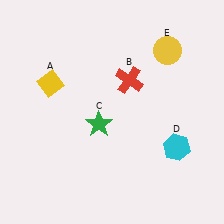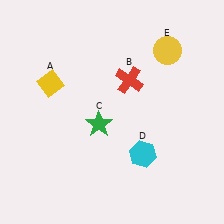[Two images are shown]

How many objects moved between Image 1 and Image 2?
1 object moved between the two images.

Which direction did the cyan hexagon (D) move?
The cyan hexagon (D) moved left.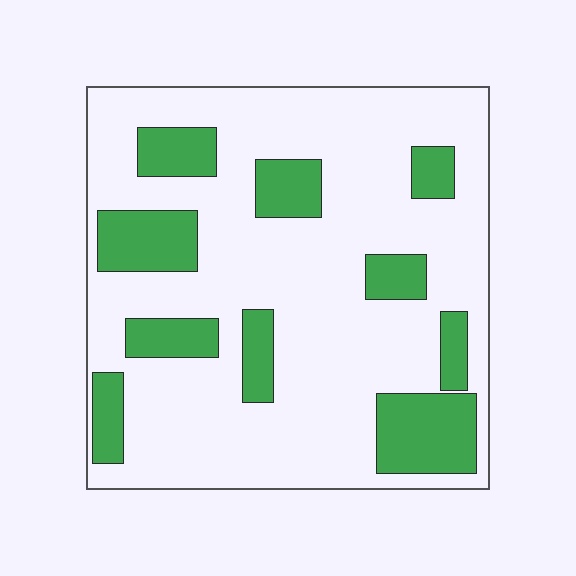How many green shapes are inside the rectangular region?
10.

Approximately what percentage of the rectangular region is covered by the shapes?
Approximately 25%.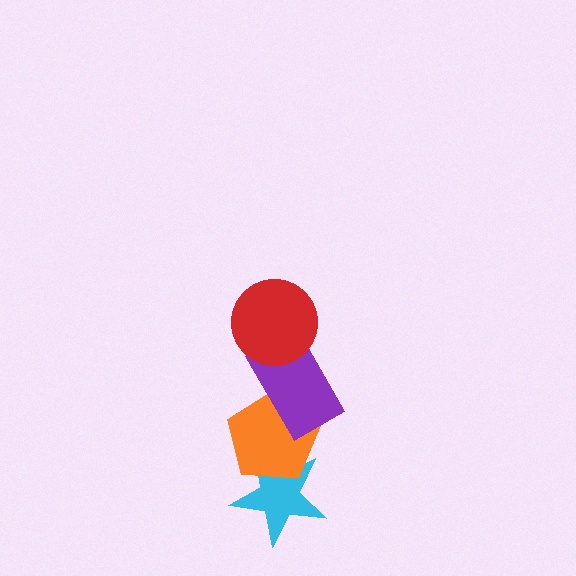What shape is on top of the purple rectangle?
The red circle is on top of the purple rectangle.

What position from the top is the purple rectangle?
The purple rectangle is 2nd from the top.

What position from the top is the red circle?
The red circle is 1st from the top.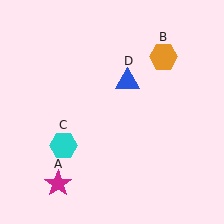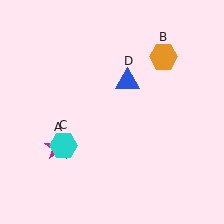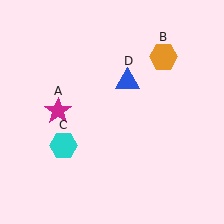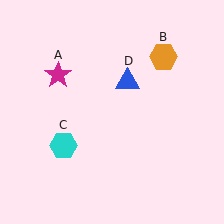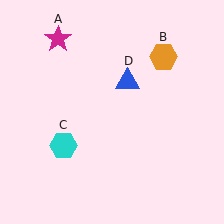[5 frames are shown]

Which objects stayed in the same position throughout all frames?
Orange hexagon (object B) and cyan hexagon (object C) and blue triangle (object D) remained stationary.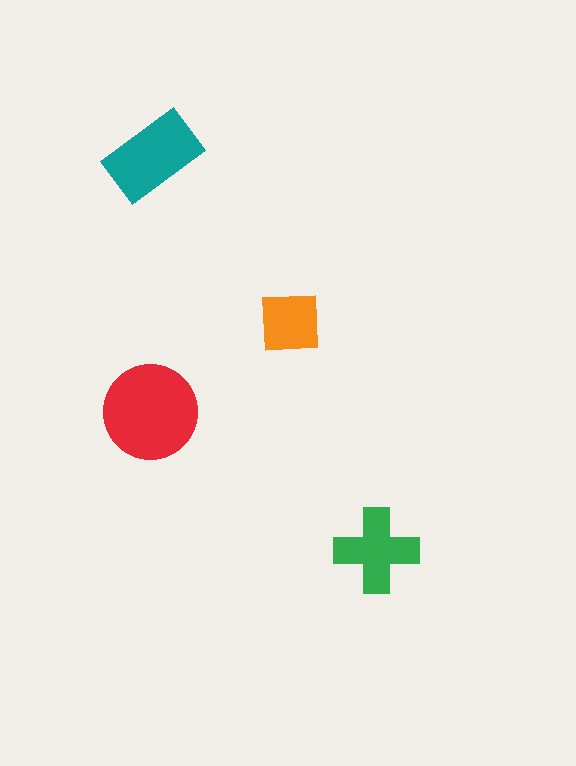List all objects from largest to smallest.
The red circle, the teal rectangle, the green cross, the orange square.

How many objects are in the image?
There are 4 objects in the image.